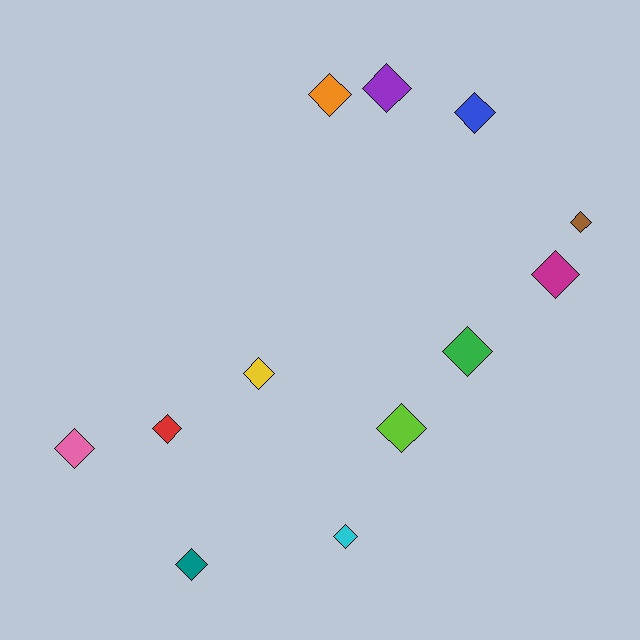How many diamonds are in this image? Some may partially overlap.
There are 12 diamonds.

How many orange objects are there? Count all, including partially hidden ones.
There is 1 orange object.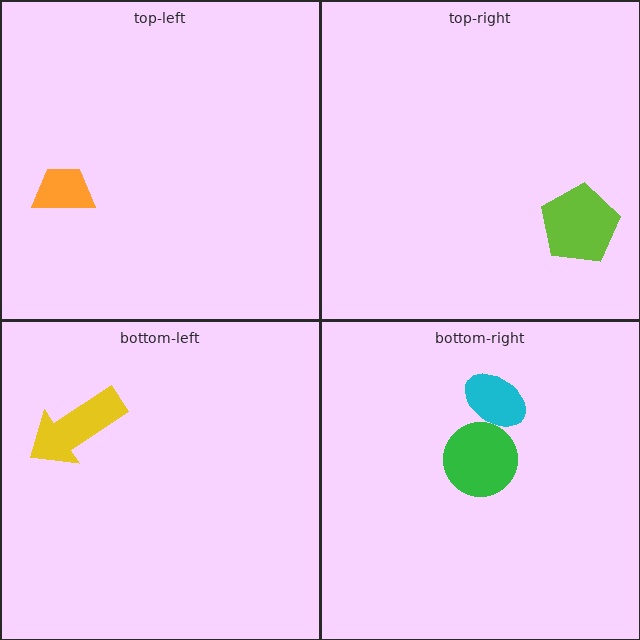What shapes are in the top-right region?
The lime pentagon.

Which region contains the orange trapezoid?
The top-left region.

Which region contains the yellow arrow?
The bottom-left region.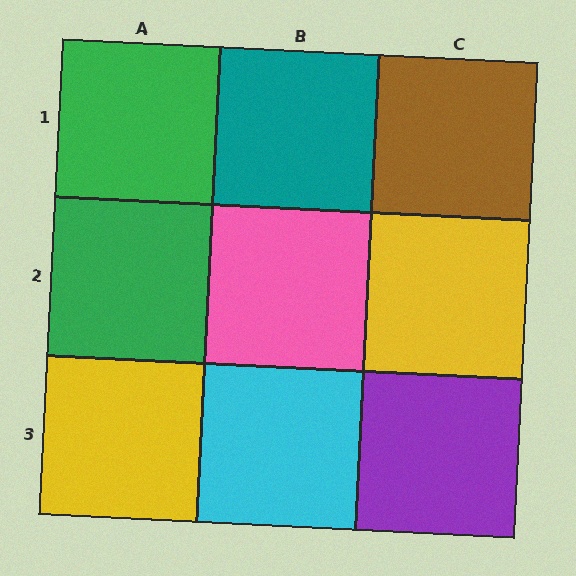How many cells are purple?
1 cell is purple.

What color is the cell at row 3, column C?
Purple.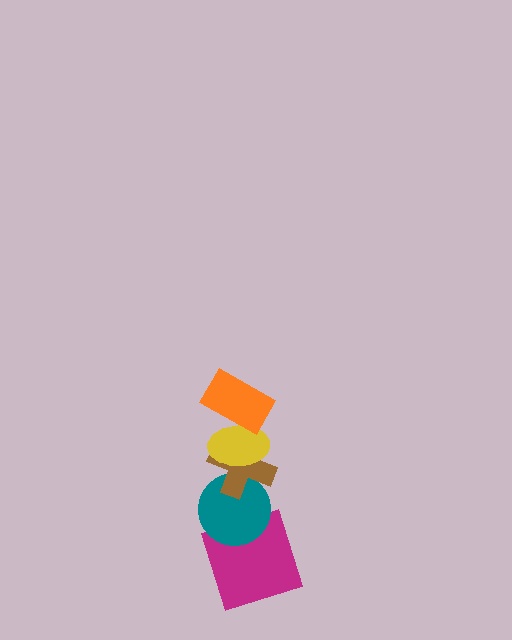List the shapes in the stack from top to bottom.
From top to bottom: the orange rectangle, the yellow ellipse, the brown cross, the teal circle, the magenta square.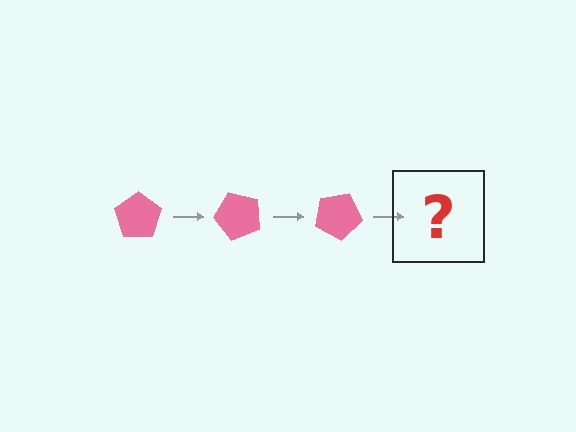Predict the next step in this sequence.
The next step is a pink pentagon rotated 150 degrees.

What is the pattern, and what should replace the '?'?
The pattern is that the pentagon rotates 50 degrees each step. The '?' should be a pink pentagon rotated 150 degrees.